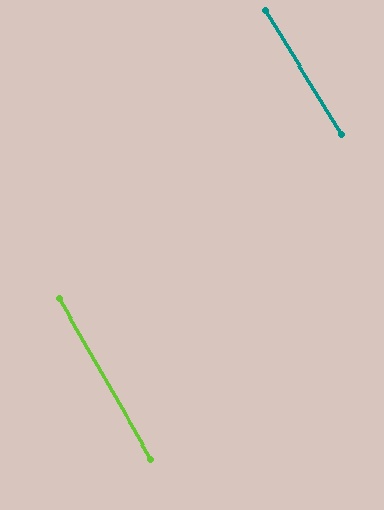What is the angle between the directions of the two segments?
Approximately 2 degrees.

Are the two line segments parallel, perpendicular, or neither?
Parallel — their directions differ by only 1.5°.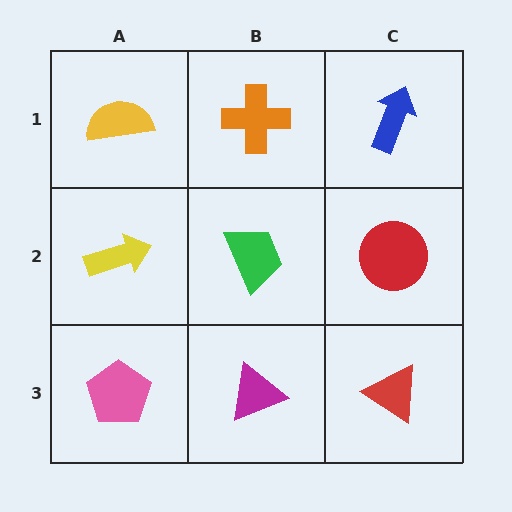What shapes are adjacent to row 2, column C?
A blue arrow (row 1, column C), a red triangle (row 3, column C), a green trapezoid (row 2, column B).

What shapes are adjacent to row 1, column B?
A green trapezoid (row 2, column B), a yellow semicircle (row 1, column A), a blue arrow (row 1, column C).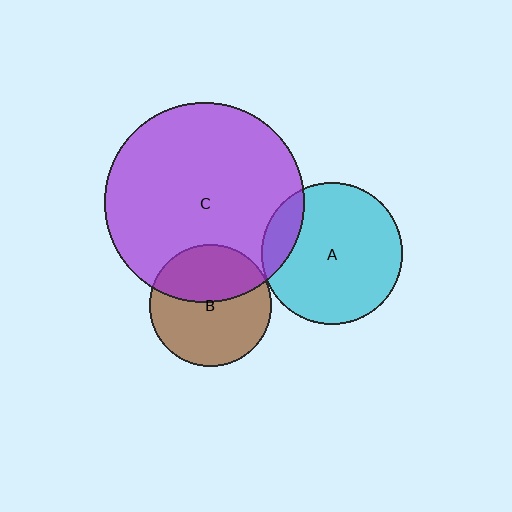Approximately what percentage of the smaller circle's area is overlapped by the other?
Approximately 40%.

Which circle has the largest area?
Circle C (purple).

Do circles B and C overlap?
Yes.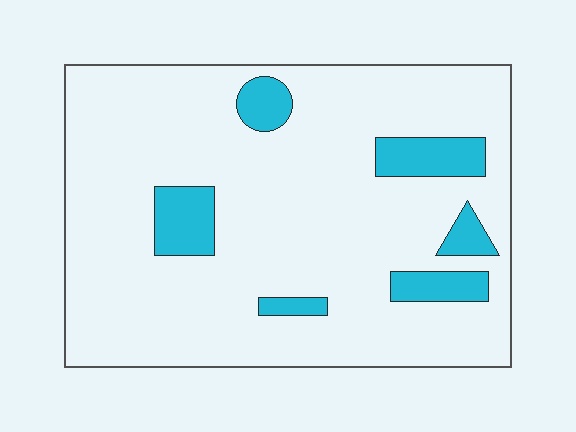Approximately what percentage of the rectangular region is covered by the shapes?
Approximately 15%.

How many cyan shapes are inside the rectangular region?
6.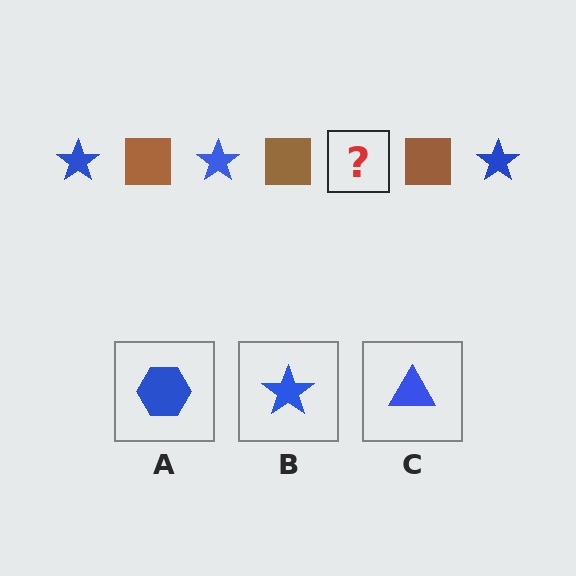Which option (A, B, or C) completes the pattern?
B.